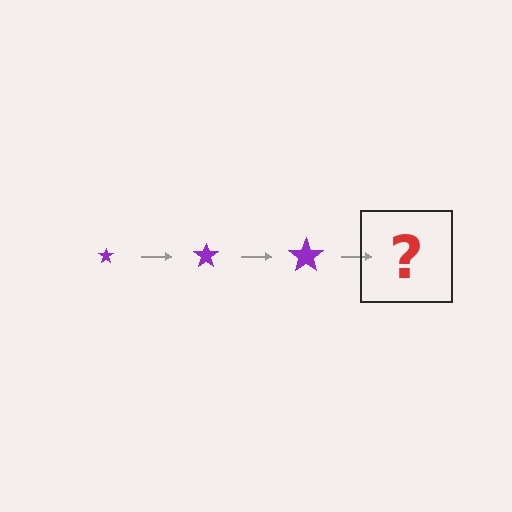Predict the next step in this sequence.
The next step is a purple star, larger than the previous one.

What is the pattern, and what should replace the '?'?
The pattern is that the star gets progressively larger each step. The '?' should be a purple star, larger than the previous one.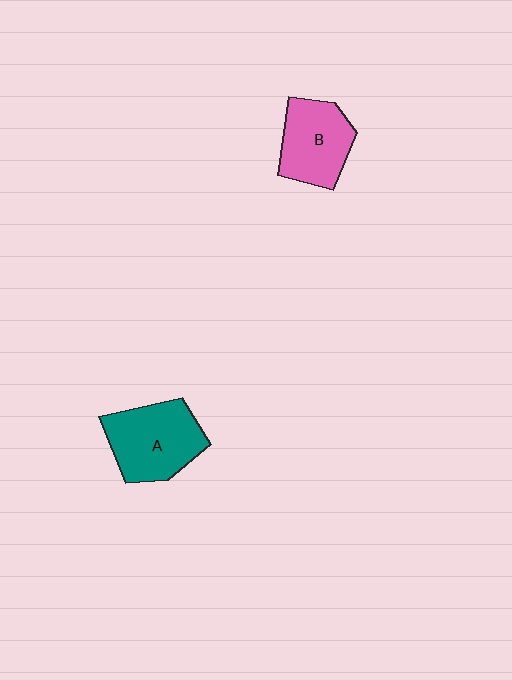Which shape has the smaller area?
Shape B (pink).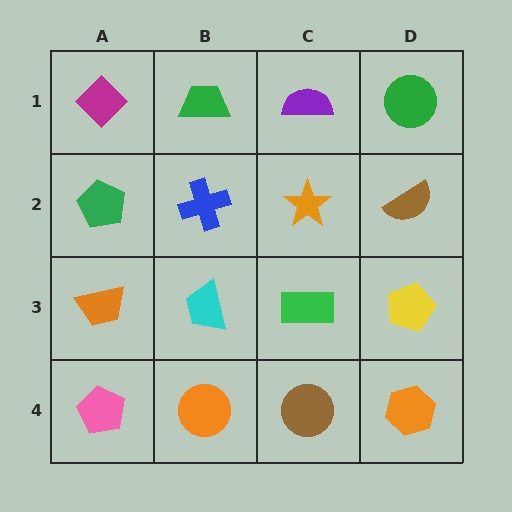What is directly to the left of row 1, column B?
A magenta diamond.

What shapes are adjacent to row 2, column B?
A green trapezoid (row 1, column B), a cyan trapezoid (row 3, column B), a green pentagon (row 2, column A), an orange star (row 2, column C).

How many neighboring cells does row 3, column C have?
4.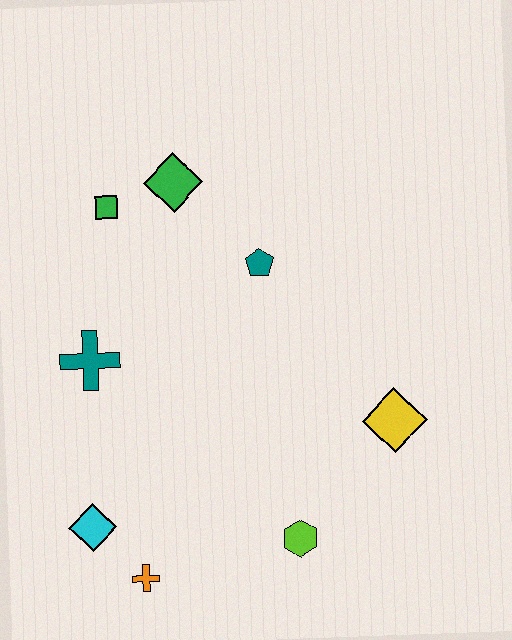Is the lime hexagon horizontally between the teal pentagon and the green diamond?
No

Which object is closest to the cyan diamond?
The orange cross is closest to the cyan diamond.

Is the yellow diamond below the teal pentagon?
Yes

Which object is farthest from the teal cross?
The yellow diamond is farthest from the teal cross.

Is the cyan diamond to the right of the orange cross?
No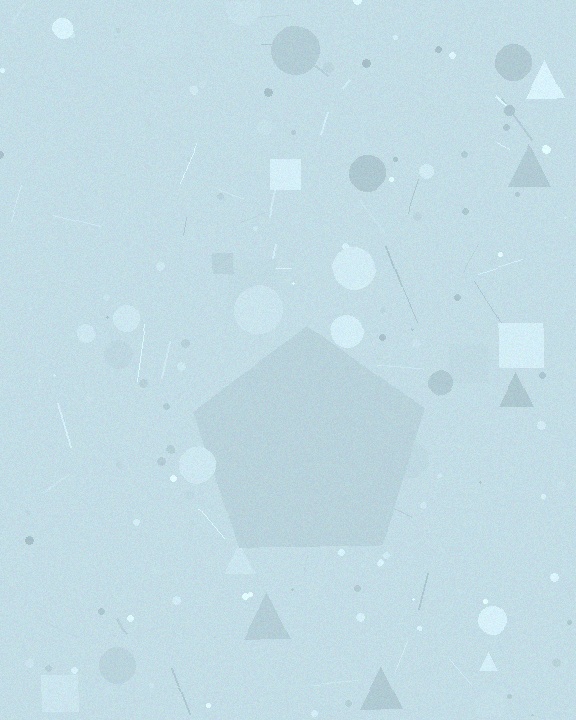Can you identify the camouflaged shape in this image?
The camouflaged shape is a pentagon.